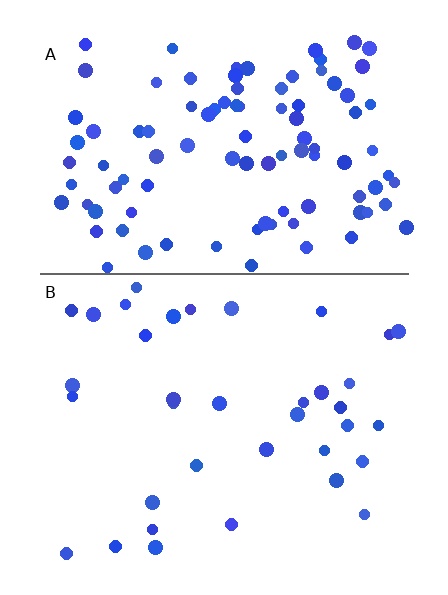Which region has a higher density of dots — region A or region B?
A (the top).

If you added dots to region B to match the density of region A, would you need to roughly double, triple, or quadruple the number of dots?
Approximately triple.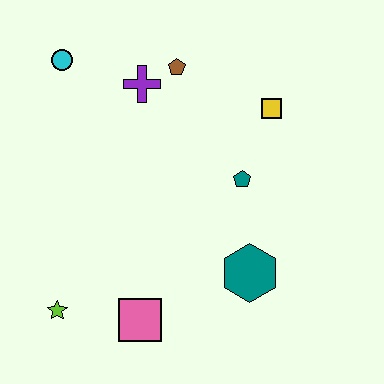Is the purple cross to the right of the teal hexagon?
No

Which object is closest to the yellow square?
The teal pentagon is closest to the yellow square.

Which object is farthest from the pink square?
The cyan circle is farthest from the pink square.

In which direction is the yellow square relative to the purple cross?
The yellow square is to the right of the purple cross.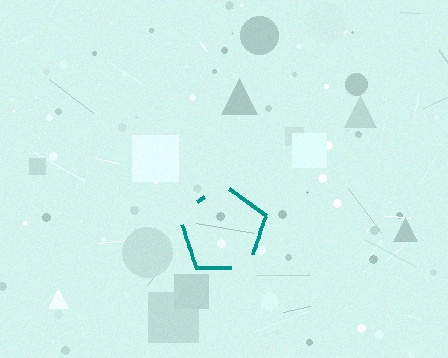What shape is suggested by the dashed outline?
The dashed outline suggests a pentagon.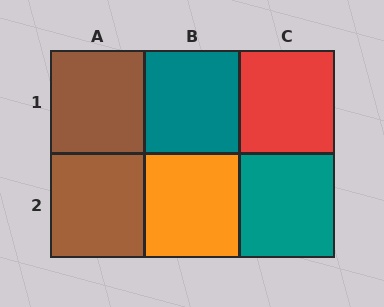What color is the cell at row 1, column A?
Brown.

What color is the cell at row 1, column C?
Red.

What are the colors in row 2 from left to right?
Brown, orange, teal.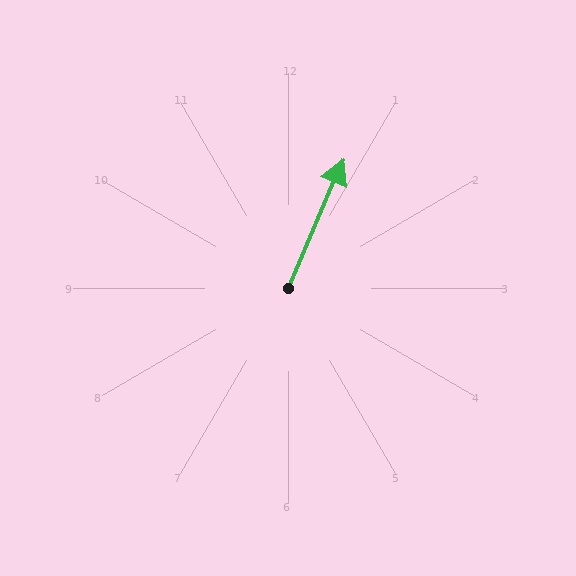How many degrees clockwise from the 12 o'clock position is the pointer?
Approximately 23 degrees.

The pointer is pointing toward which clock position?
Roughly 1 o'clock.